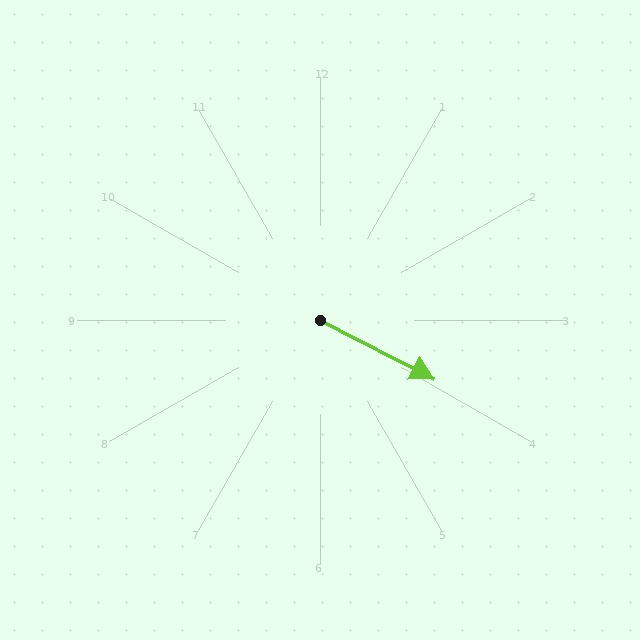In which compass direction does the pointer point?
Southeast.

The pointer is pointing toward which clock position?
Roughly 4 o'clock.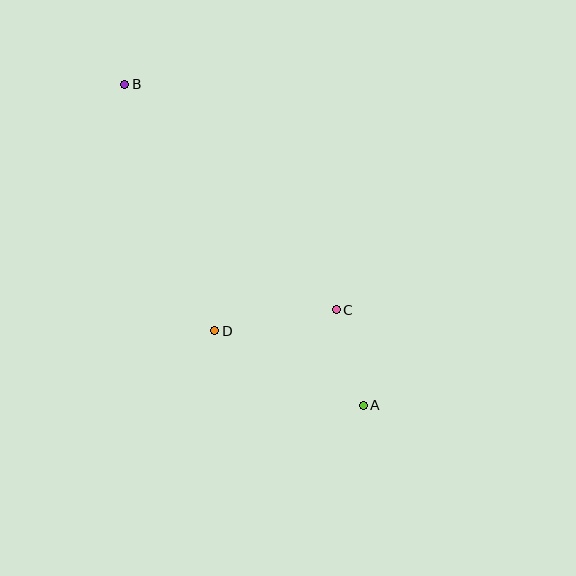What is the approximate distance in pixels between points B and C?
The distance between B and C is approximately 309 pixels.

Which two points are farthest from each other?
Points A and B are farthest from each other.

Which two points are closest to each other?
Points A and C are closest to each other.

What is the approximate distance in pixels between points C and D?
The distance between C and D is approximately 123 pixels.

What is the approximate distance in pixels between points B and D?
The distance between B and D is approximately 262 pixels.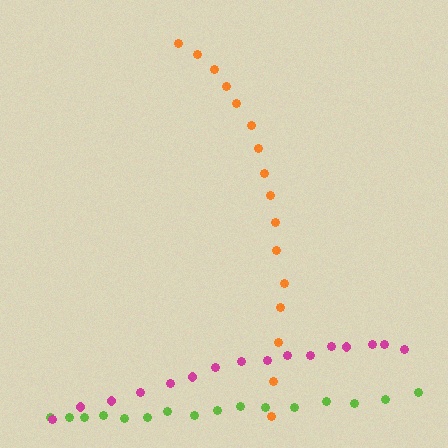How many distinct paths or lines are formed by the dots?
There are 3 distinct paths.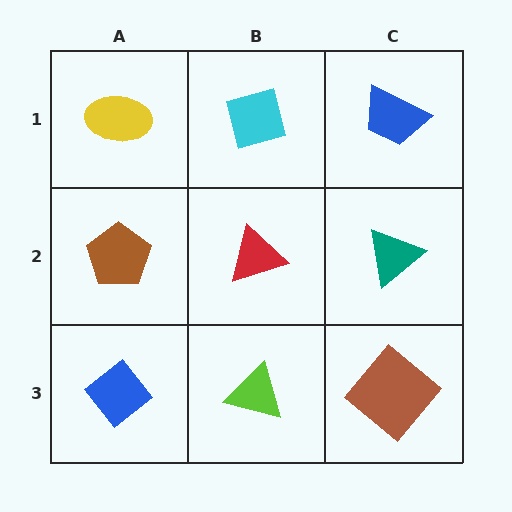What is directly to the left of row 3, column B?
A blue diamond.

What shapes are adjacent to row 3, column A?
A brown pentagon (row 2, column A), a lime triangle (row 3, column B).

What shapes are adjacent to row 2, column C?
A blue trapezoid (row 1, column C), a brown diamond (row 3, column C), a red triangle (row 2, column B).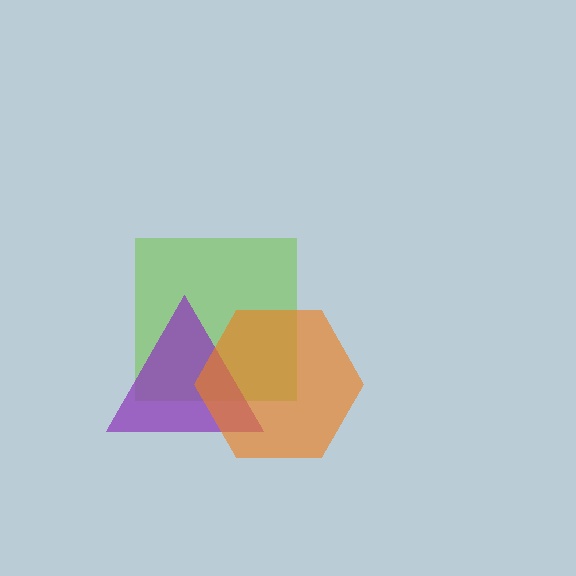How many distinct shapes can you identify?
There are 3 distinct shapes: a lime square, a purple triangle, an orange hexagon.